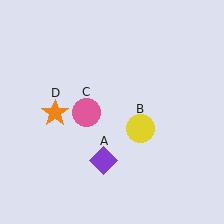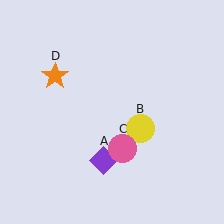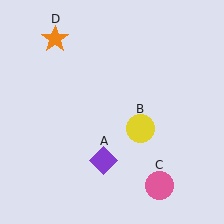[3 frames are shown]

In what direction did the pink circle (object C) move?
The pink circle (object C) moved down and to the right.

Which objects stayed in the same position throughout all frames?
Purple diamond (object A) and yellow circle (object B) remained stationary.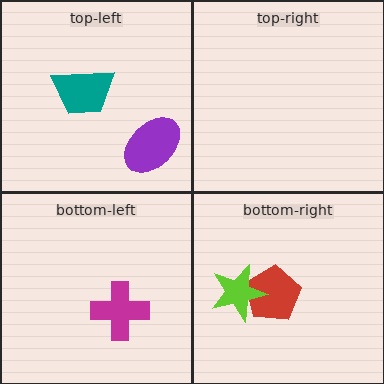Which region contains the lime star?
The bottom-right region.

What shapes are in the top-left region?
The teal trapezoid, the purple ellipse.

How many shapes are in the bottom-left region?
1.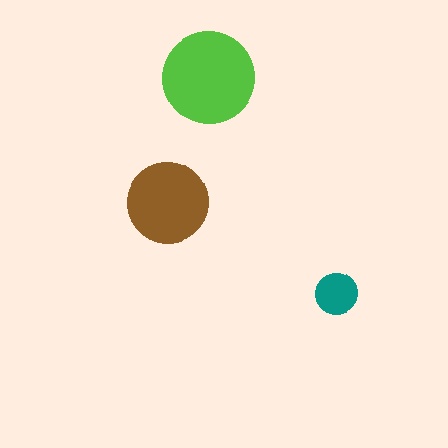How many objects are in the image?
There are 3 objects in the image.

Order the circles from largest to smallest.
the lime one, the brown one, the teal one.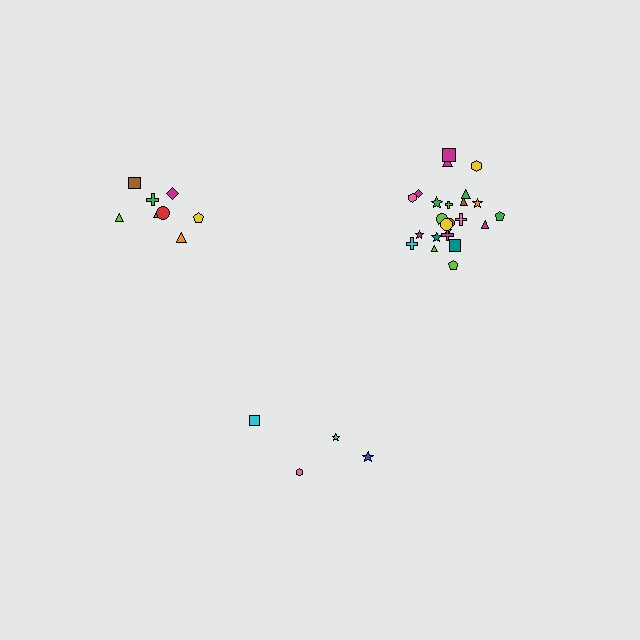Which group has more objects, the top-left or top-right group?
The top-right group.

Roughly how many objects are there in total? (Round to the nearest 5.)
Roughly 35 objects in total.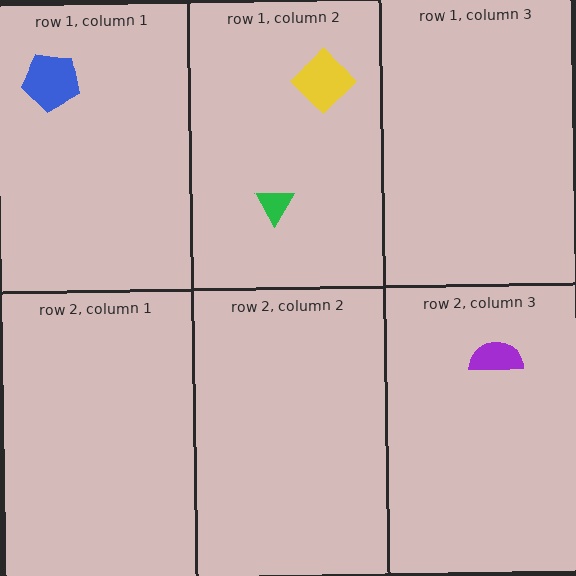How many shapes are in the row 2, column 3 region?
1.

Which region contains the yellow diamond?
The row 1, column 2 region.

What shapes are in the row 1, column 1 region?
The blue pentagon.